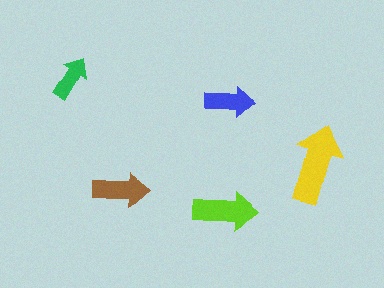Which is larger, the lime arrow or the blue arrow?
The lime one.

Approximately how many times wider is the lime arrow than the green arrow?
About 1.5 times wider.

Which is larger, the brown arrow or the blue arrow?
The brown one.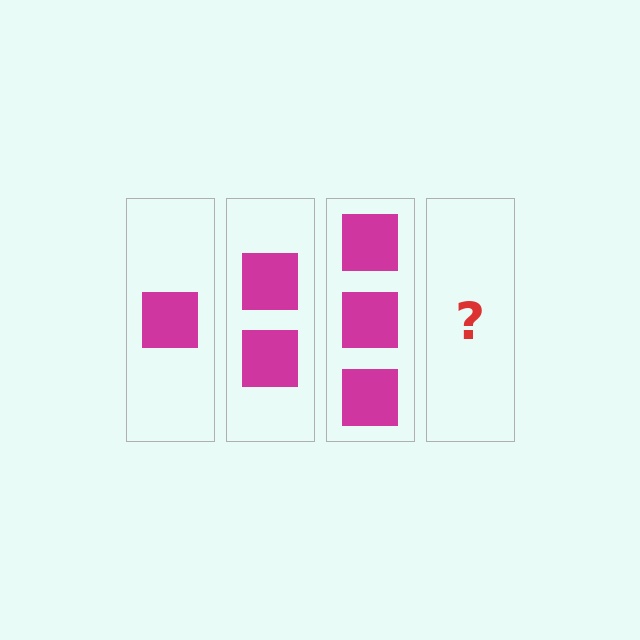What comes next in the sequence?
The next element should be 4 squares.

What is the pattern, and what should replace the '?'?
The pattern is that each step adds one more square. The '?' should be 4 squares.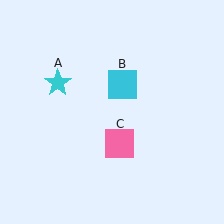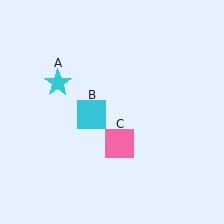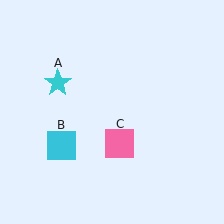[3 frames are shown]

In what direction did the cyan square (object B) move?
The cyan square (object B) moved down and to the left.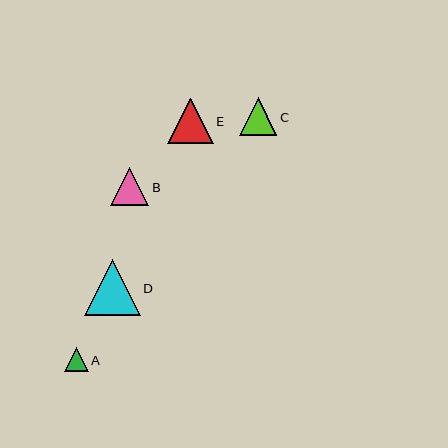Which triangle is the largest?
Triangle D is the largest with a size of approximately 56 pixels.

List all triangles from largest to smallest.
From largest to smallest: D, E, B, C, A.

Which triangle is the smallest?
Triangle A is the smallest with a size of approximately 24 pixels.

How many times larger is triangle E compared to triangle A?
Triangle E is approximately 1.9 times the size of triangle A.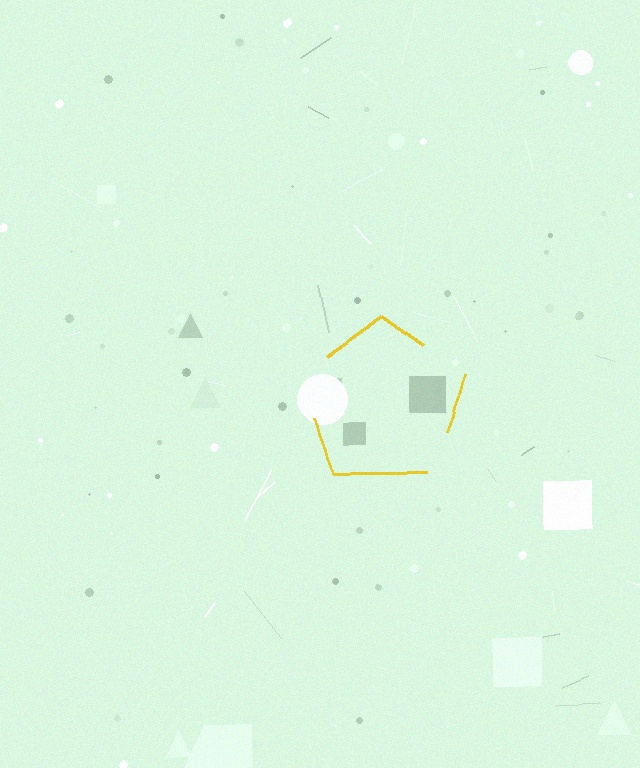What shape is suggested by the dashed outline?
The dashed outline suggests a pentagon.